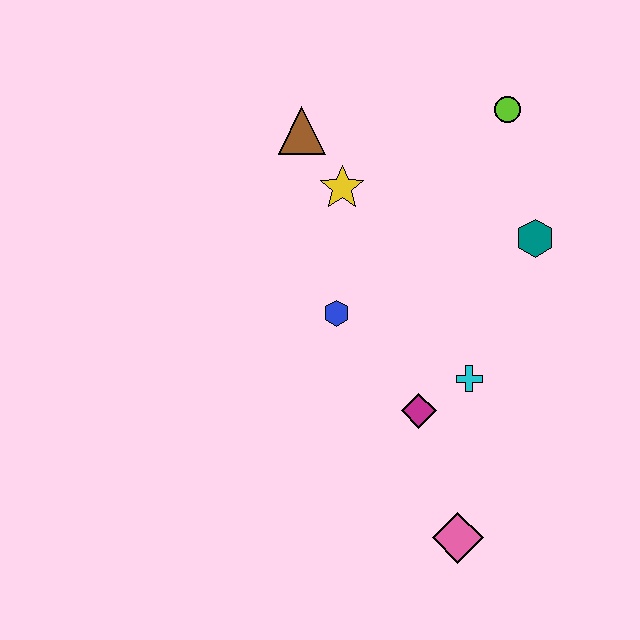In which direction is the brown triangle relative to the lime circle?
The brown triangle is to the left of the lime circle.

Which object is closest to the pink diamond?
The magenta diamond is closest to the pink diamond.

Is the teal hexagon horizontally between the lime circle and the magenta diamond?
No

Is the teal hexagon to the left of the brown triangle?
No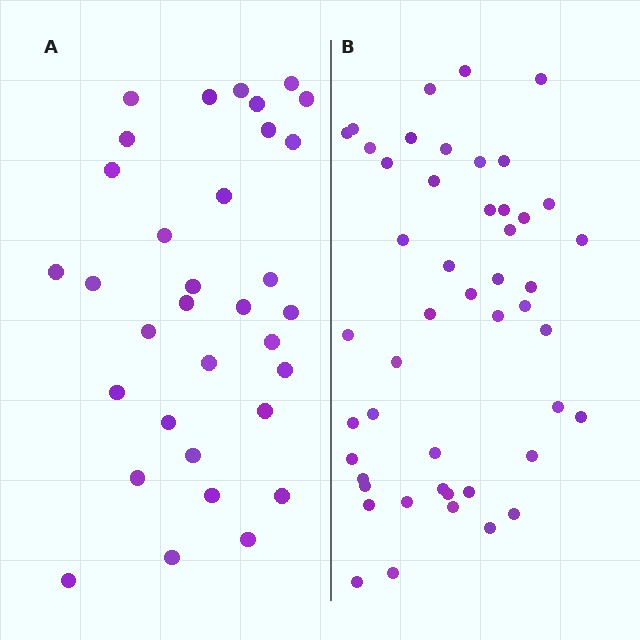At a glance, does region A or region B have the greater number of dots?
Region B (the right region) has more dots.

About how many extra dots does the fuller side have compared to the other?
Region B has approximately 15 more dots than region A.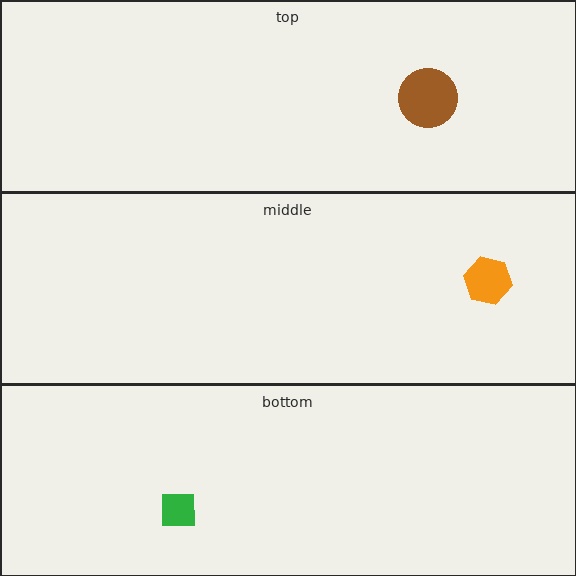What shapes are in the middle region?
The orange hexagon.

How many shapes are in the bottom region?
1.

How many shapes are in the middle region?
1.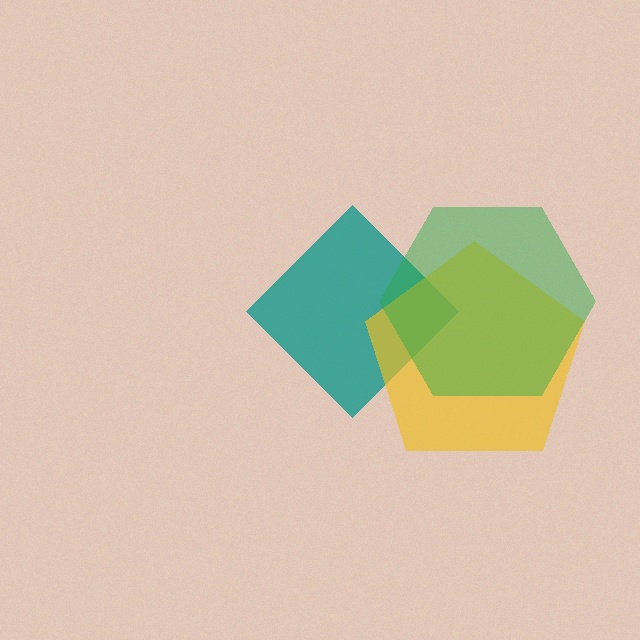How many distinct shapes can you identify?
There are 3 distinct shapes: a teal diamond, a yellow pentagon, a green hexagon.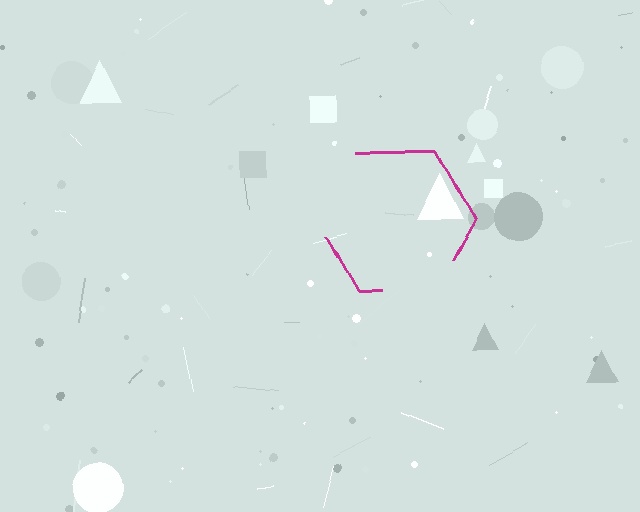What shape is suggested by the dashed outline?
The dashed outline suggests a hexagon.